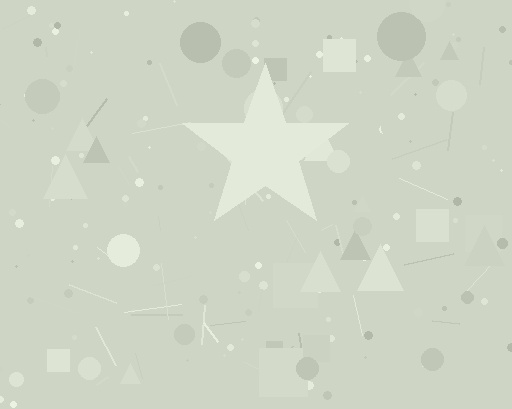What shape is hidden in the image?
A star is hidden in the image.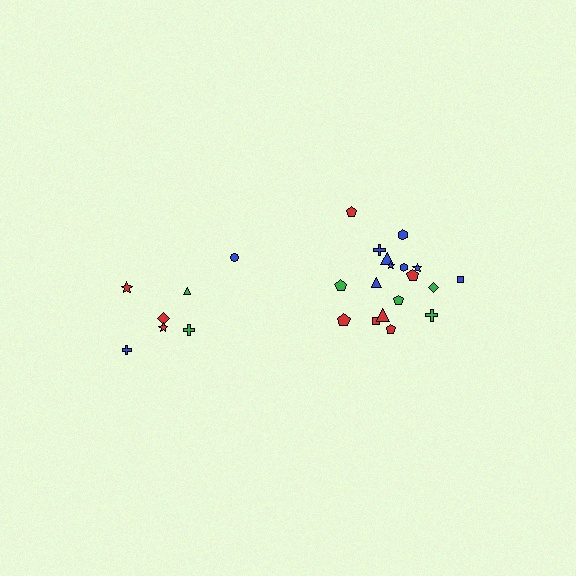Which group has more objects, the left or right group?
The right group.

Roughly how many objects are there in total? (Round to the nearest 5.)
Roughly 25 objects in total.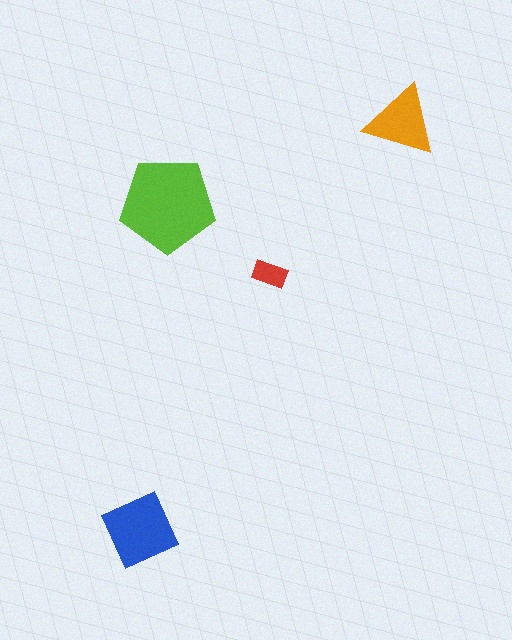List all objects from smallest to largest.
The red rectangle, the orange triangle, the blue square, the lime pentagon.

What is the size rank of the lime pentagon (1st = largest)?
1st.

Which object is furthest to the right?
The orange triangle is rightmost.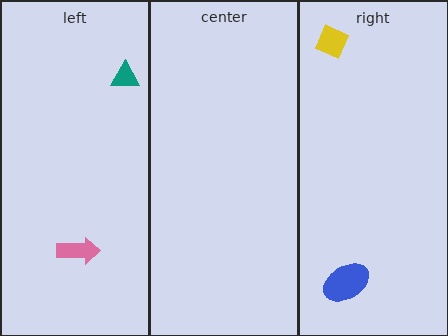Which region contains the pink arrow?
The left region.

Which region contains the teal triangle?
The left region.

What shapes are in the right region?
The blue ellipse, the yellow diamond.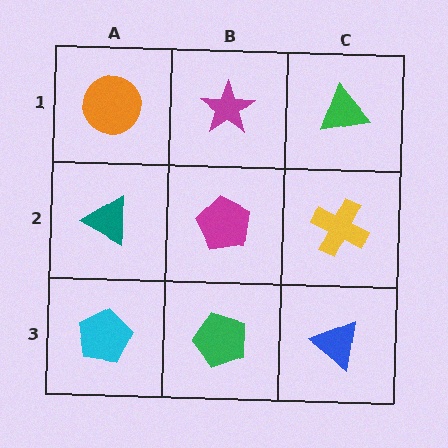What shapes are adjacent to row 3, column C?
A yellow cross (row 2, column C), a green pentagon (row 3, column B).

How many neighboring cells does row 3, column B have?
3.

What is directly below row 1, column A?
A teal triangle.